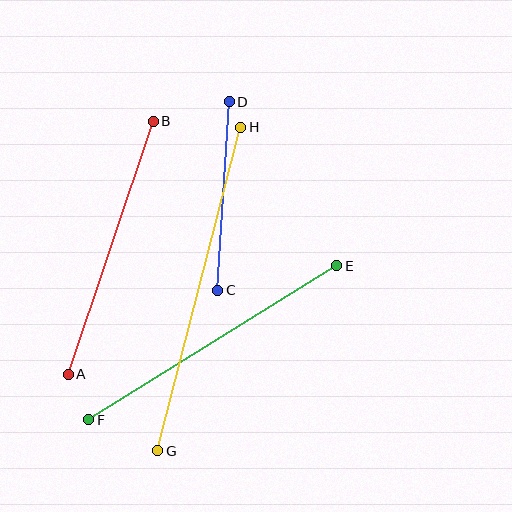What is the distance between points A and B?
The distance is approximately 267 pixels.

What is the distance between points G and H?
The distance is approximately 334 pixels.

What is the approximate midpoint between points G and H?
The midpoint is at approximately (199, 289) pixels.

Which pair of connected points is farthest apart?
Points G and H are farthest apart.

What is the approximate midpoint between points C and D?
The midpoint is at approximately (224, 196) pixels.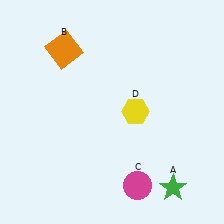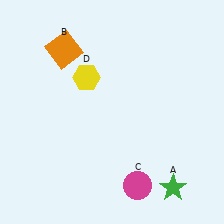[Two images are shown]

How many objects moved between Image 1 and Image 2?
1 object moved between the two images.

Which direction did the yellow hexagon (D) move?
The yellow hexagon (D) moved left.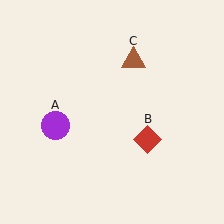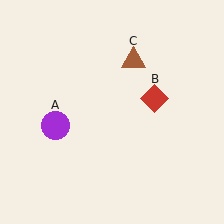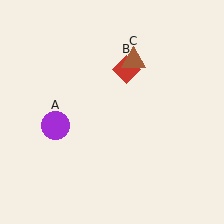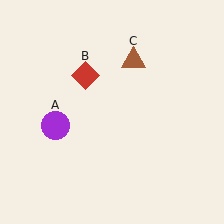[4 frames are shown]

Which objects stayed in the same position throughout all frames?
Purple circle (object A) and brown triangle (object C) remained stationary.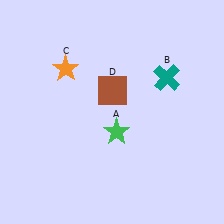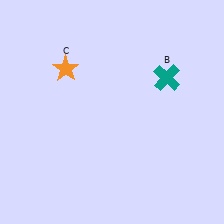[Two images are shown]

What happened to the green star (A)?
The green star (A) was removed in Image 2. It was in the bottom-right area of Image 1.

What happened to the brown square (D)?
The brown square (D) was removed in Image 2. It was in the top-right area of Image 1.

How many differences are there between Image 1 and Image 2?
There are 2 differences between the two images.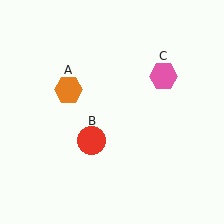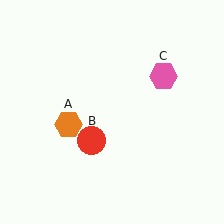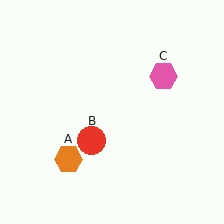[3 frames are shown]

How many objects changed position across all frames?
1 object changed position: orange hexagon (object A).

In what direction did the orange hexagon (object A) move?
The orange hexagon (object A) moved down.